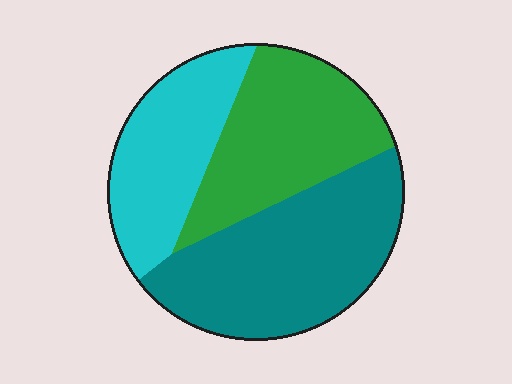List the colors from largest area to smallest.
From largest to smallest: teal, green, cyan.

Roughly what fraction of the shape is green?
Green takes up about one third (1/3) of the shape.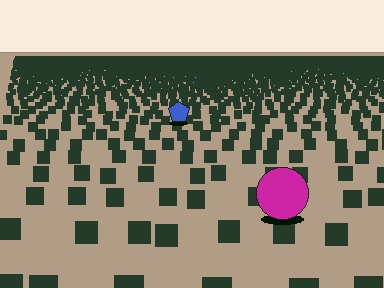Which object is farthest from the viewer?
The blue pentagon is farthest from the viewer. It appears smaller and the ground texture around it is denser.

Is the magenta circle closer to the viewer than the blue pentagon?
Yes. The magenta circle is closer — you can tell from the texture gradient: the ground texture is coarser near it.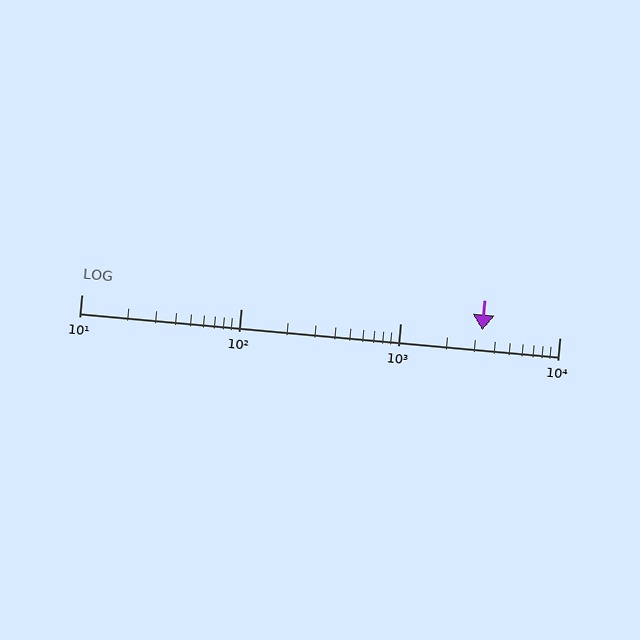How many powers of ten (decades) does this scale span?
The scale spans 3 decades, from 10 to 10000.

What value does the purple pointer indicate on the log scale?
The pointer indicates approximately 3300.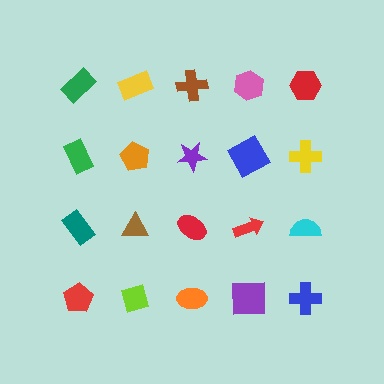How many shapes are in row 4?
5 shapes.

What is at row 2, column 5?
A yellow cross.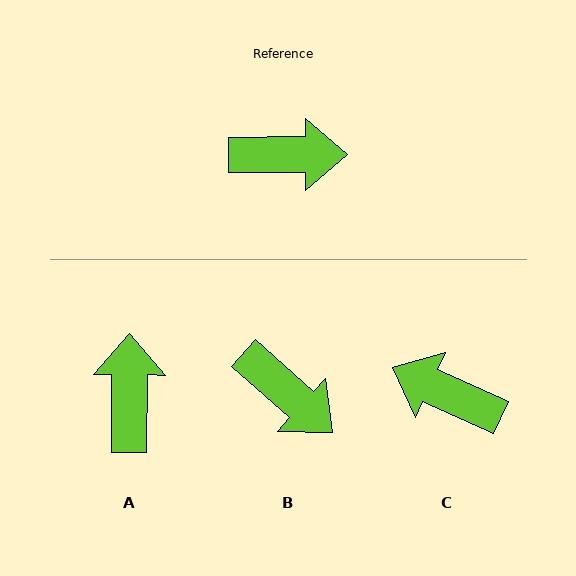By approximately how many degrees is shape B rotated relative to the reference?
Approximately 42 degrees clockwise.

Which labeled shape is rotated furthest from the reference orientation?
C, about 155 degrees away.